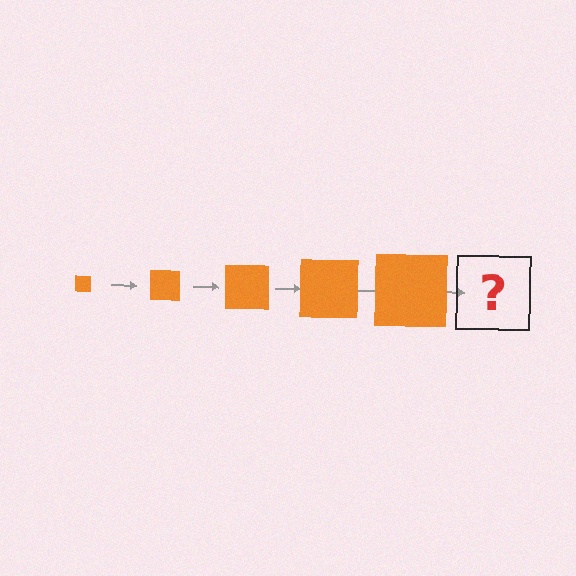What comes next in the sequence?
The next element should be an orange square, larger than the previous one.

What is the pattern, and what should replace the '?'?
The pattern is that the square gets progressively larger each step. The '?' should be an orange square, larger than the previous one.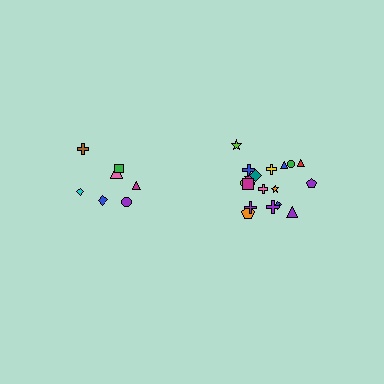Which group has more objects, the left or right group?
The right group.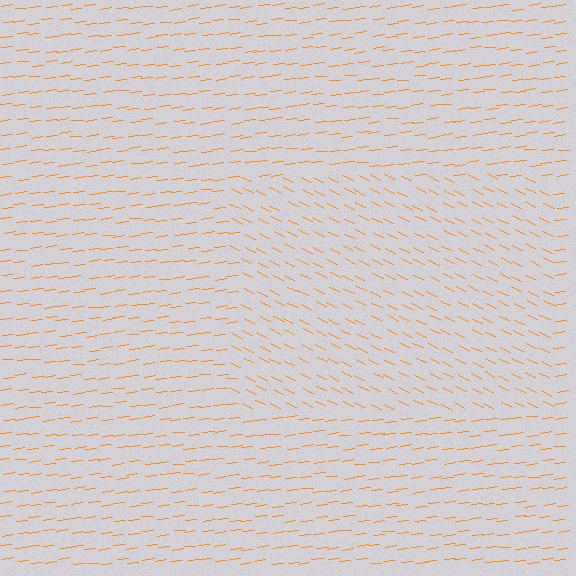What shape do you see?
I see a rectangle.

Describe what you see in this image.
The image is filled with small orange line segments. A rectangle region in the image has lines oriented differently from the surrounding lines, creating a visible texture boundary.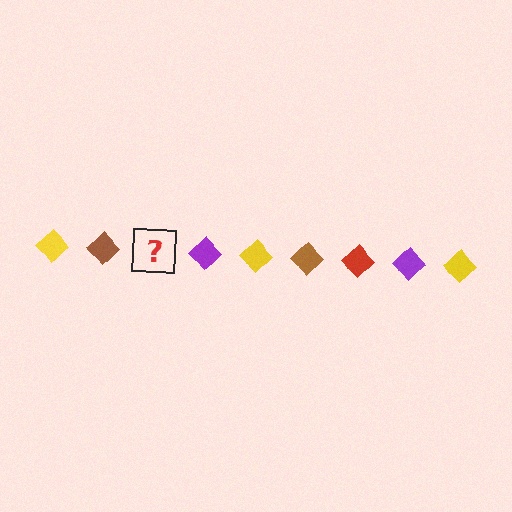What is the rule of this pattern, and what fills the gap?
The rule is that the pattern cycles through yellow, brown, red, purple diamonds. The gap should be filled with a red diamond.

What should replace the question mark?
The question mark should be replaced with a red diamond.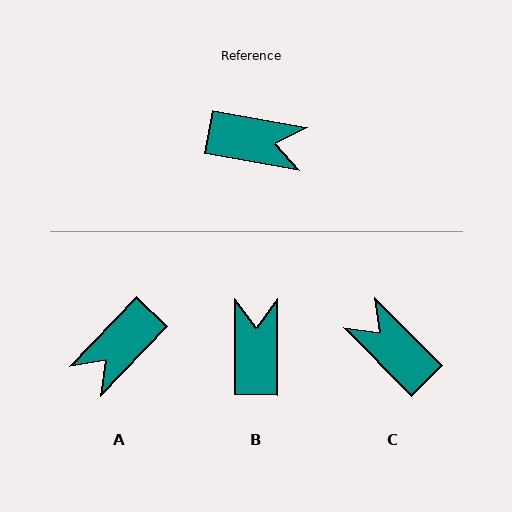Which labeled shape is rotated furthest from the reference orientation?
C, about 145 degrees away.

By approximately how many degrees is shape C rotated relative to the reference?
Approximately 145 degrees counter-clockwise.